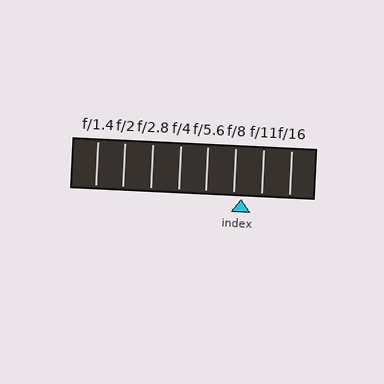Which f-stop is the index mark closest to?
The index mark is closest to f/8.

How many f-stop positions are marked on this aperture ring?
There are 8 f-stop positions marked.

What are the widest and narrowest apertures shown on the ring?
The widest aperture shown is f/1.4 and the narrowest is f/16.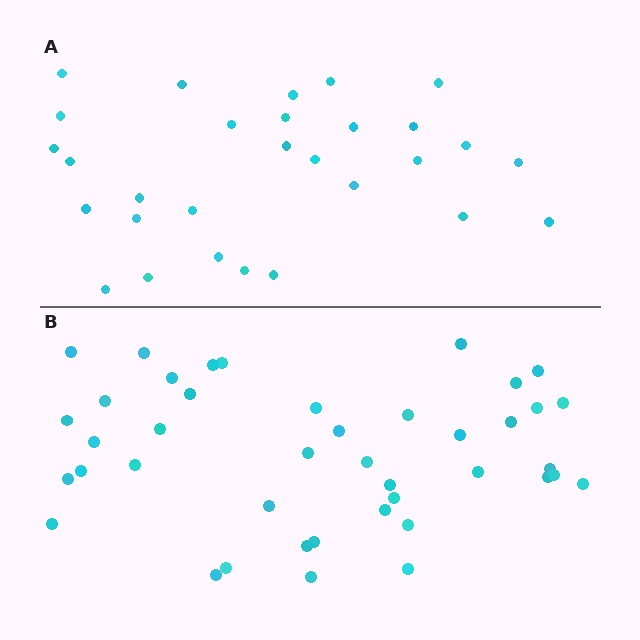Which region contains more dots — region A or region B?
Region B (the bottom region) has more dots.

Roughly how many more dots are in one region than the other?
Region B has approximately 15 more dots than region A.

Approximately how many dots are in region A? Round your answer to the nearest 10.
About 30 dots. (The exact count is 29, which rounds to 30.)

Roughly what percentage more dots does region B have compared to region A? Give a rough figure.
About 45% more.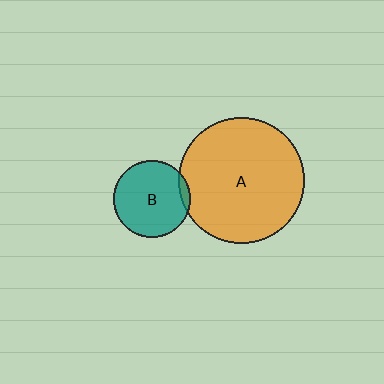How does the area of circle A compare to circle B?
Approximately 2.6 times.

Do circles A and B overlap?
Yes.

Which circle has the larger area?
Circle A (orange).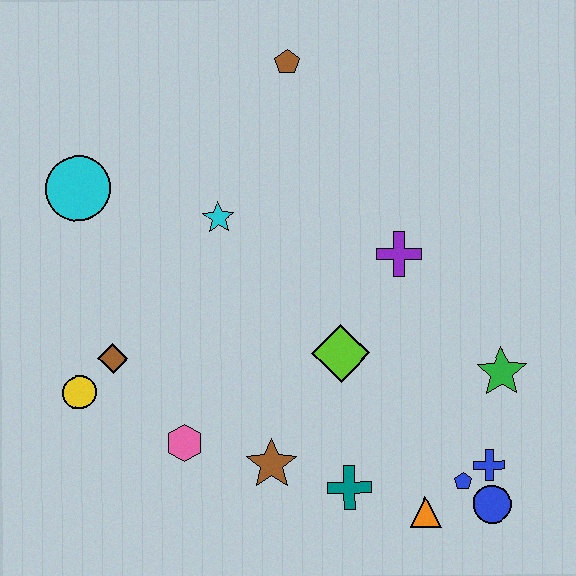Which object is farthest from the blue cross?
The cyan circle is farthest from the blue cross.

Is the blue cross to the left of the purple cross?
No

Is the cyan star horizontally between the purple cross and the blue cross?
No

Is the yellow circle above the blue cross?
Yes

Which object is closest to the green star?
The blue cross is closest to the green star.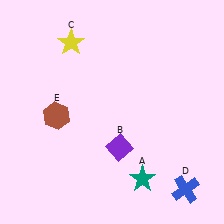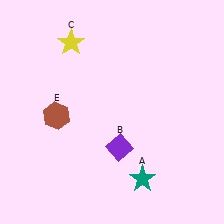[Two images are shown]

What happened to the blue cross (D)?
The blue cross (D) was removed in Image 2. It was in the bottom-right area of Image 1.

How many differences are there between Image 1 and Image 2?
There is 1 difference between the two images.